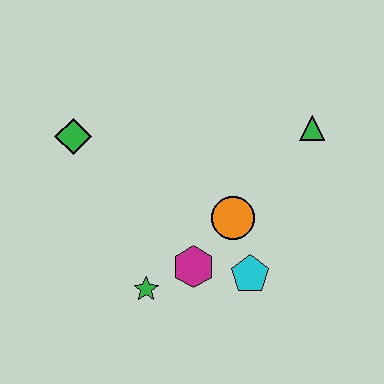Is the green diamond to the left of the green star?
Yes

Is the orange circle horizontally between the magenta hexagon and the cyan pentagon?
Yes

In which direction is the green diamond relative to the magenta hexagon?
The green diamond is above the magenta hexagon.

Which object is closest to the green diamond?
The green star is closest to the green diamond.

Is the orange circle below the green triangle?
Yes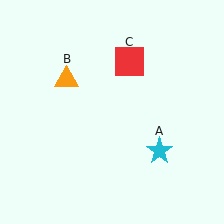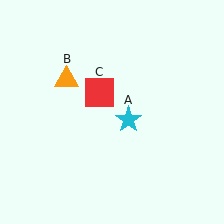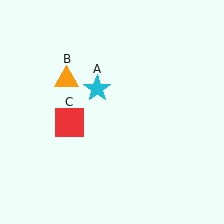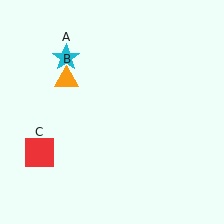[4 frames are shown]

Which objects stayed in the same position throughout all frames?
Orange triangle (object B) remained stationary.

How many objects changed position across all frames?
2 objects changed position: cyan star (object A), red square (object C).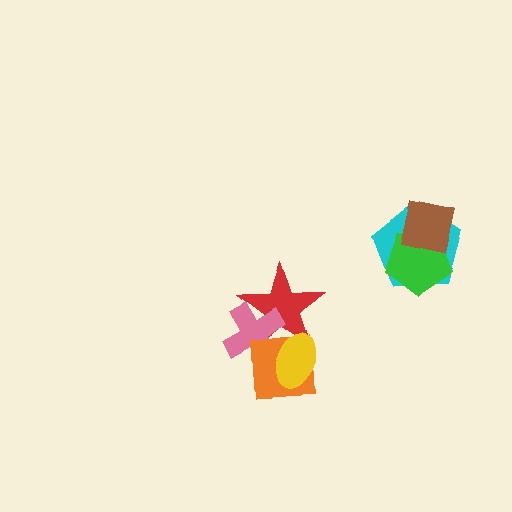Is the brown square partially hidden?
No, no other shape covers it.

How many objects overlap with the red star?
3 objects overlap with the red star.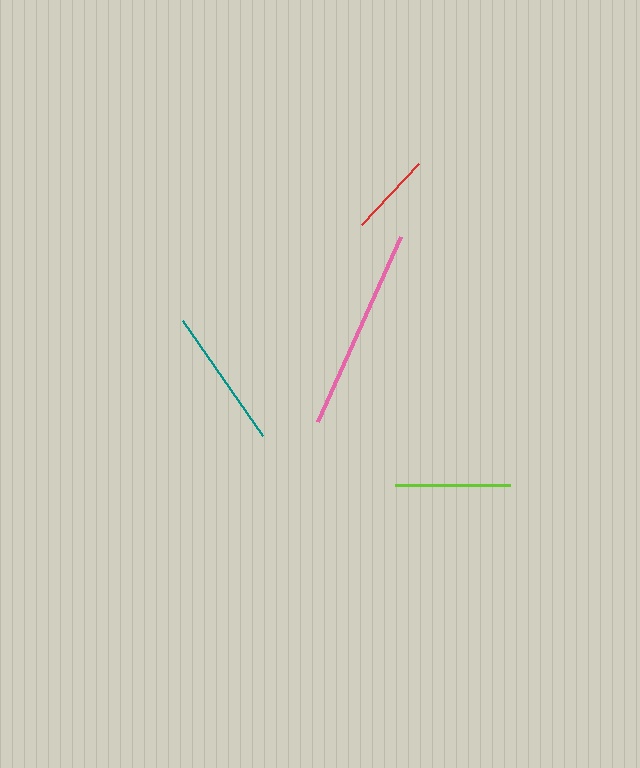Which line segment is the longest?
The pink line is the longest at approximately 203 pixels.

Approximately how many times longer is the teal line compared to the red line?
The teal line is approximately 1.7 times the length of the red line.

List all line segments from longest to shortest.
From longest to shortest: pink, teal, lime, red.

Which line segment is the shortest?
The red line is the shortest at approximately 83 pixels.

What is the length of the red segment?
The red segment is approximately 83 pixels long.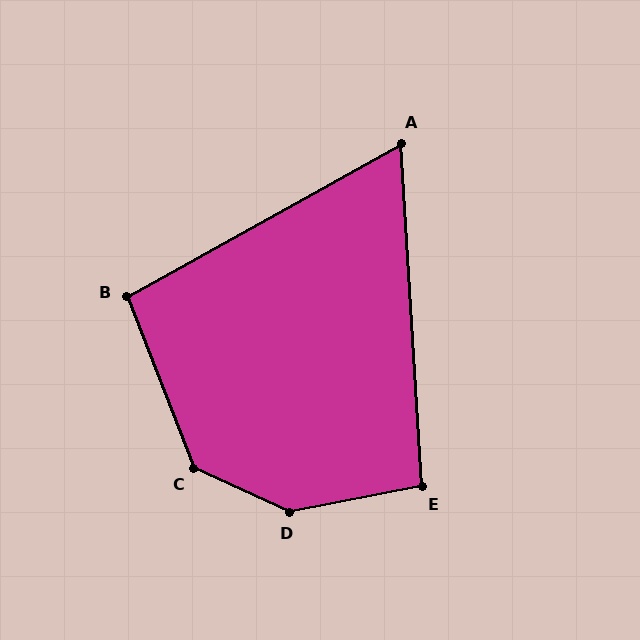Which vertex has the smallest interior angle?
A, at approximately 64 degrees.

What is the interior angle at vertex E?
Approximately 98 degrees (obtuse).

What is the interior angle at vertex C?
Approximately 136 degrees (obtuse).